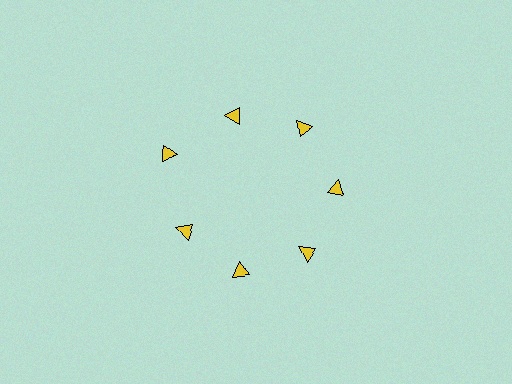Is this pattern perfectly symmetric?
No. The 7 yellow triangles are arranged in a ring, but one element near the 10 o'clock position is pushed outward from the center, breaking the 7-fold rotational symmetry.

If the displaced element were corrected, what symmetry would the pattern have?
It would have 7-fold rotational symmetry — the pattern would map onto itself every 51 degrees.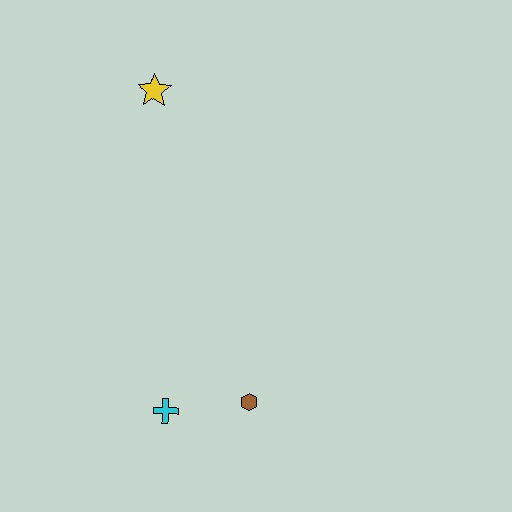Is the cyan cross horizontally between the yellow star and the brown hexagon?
Yes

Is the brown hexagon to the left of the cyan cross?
No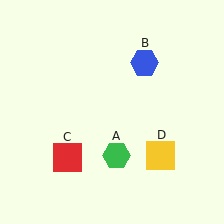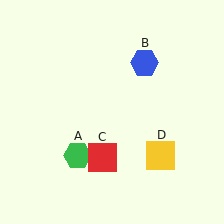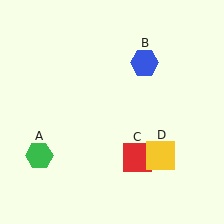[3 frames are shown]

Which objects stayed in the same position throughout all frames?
Blue hexagon (object B) and yellow square (object D) remained stationary.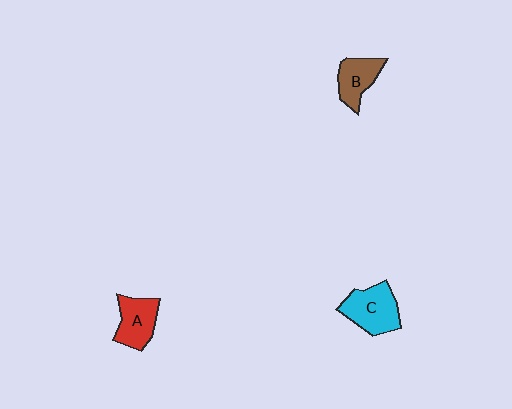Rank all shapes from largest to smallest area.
From largest to smallest: C (cyan), A (red), B (brown).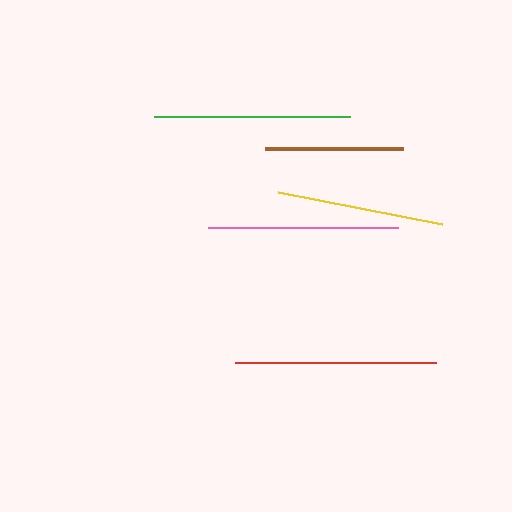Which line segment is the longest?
The red line is the longest at approximately 201 pixels.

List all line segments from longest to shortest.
From longest to shortest: red, green, pink, yellow, brown.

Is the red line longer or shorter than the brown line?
The red line is longer than the brown line.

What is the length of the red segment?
The red segment is approximately 201 pixels long.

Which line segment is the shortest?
The brown line is the shortest at approximately 137 pixels.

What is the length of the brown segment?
The brown segment is approximately 137 pixels long.